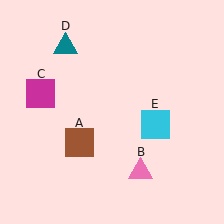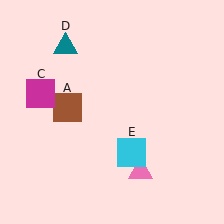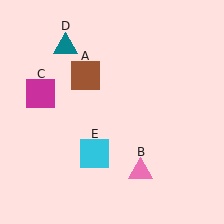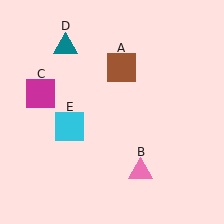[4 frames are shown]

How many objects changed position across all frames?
2 objects changed position: brown square (object A), cyan square (object E).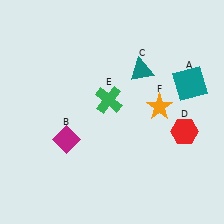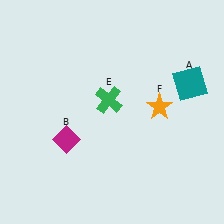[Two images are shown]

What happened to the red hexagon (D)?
The red hexagon (D) was removed in Image 2. It was in the bottom-right area of Image 1.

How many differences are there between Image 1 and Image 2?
There are 2 differences between the two images.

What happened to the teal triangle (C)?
The teal triangle (C) was removed in Image 2. It was in the top-right area of Image 1.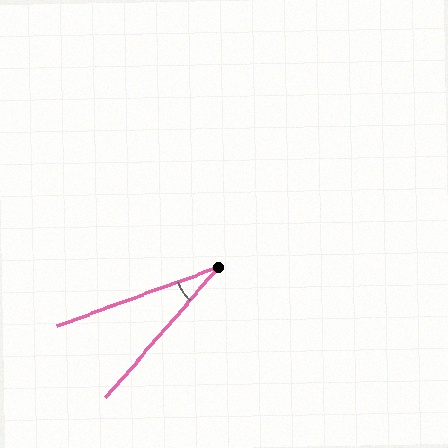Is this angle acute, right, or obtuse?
It is acute.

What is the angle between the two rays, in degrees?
Approximately 29 degrees.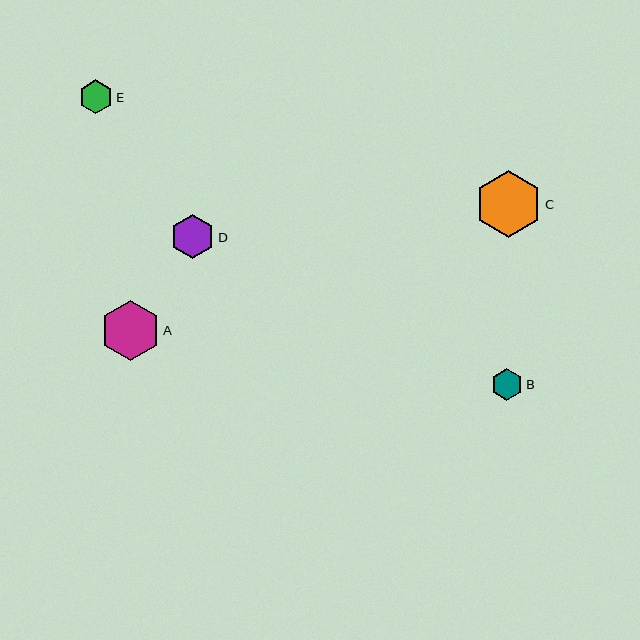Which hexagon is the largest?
Hexagon C is the largest with a size of approximately 67 pixels.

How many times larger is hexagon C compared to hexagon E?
Hexagon C is approximately 2.0 times the size of hexagon E.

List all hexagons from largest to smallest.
From largest to smallest: C, A, D, E, B.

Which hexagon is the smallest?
Hexagon B is the smallest with a size of approximately 32 pixels.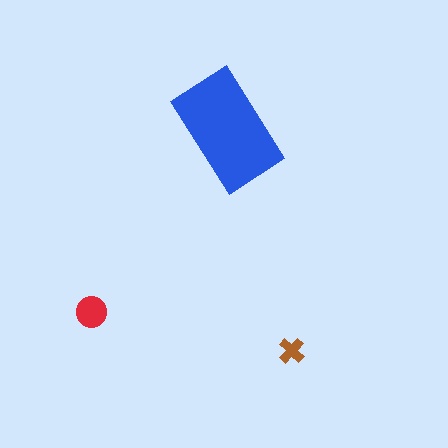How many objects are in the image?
There are 3 objects in the image.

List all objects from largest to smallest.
The blue rectangle, the red circle, the brown cross.